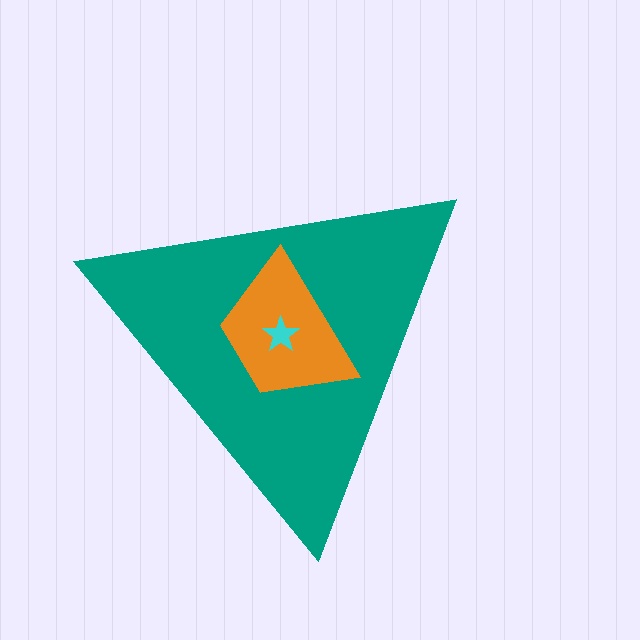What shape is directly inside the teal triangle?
The orange trapezoid.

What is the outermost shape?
The teal triangle.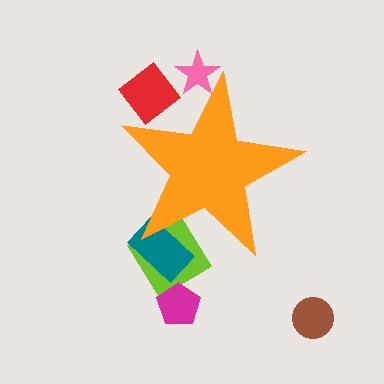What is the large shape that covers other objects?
An orange star.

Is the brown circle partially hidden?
No, the brown circle is fully visible.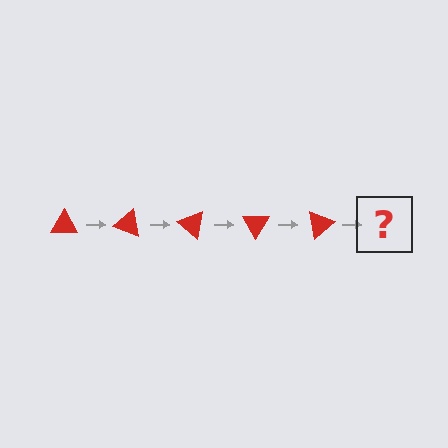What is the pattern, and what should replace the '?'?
The pattern is that the triangle rotates 20 degrees each step. The '?' should be a red triangle rotated 100 degrees.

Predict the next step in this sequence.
The next step is a red triangle rotated 100 degrees.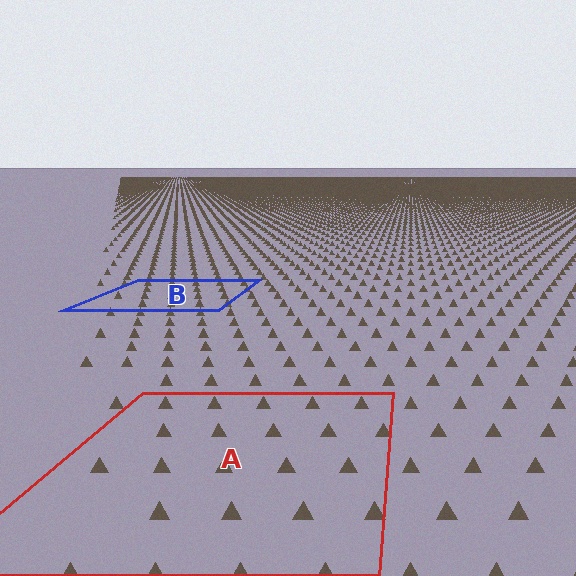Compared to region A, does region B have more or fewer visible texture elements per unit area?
Region B has more texture elements per unit area — they are packed more densely because it is farther away.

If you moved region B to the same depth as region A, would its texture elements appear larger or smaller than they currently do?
They would appear larger. At a closer depth, the same texture elements are projected at a bigger on-screen size.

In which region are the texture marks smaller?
The texture marks are smaller in region B, because it is farther away.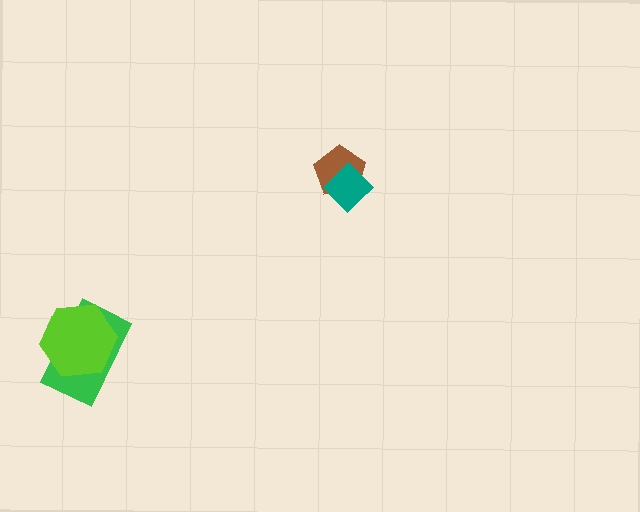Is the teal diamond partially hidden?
No, no other shape covers it.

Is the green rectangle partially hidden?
Yes, it is partially covered by another shape.